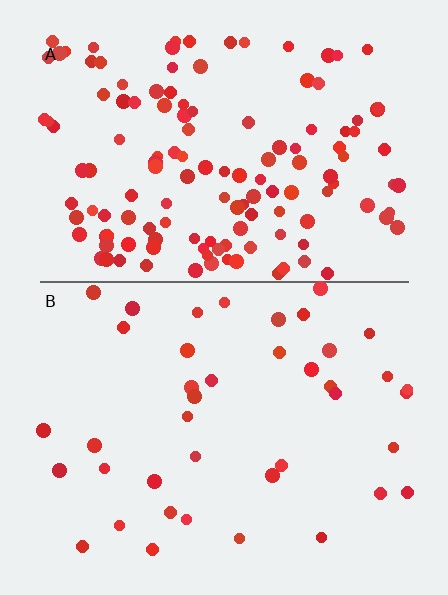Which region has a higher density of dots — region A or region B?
A (the top).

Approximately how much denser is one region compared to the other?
Approximately 3.3× — region A over region B.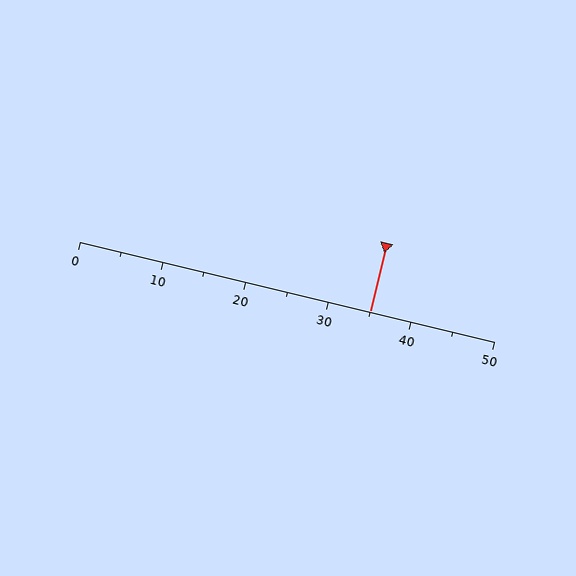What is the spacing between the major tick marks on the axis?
The major ticks are spaced 10 apart.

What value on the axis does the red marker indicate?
The marker indicates approximately 35.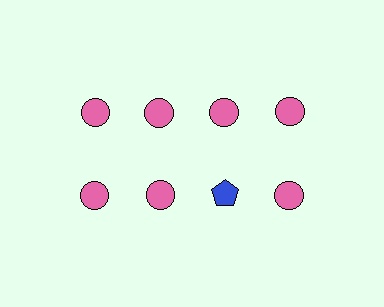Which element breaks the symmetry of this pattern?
The blue pentagon in the second row, center column breaks the symmetry. All other shapes are pink circles.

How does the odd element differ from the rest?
It differs in both color (blue instead of pink) and shape (pentagon instead of circle).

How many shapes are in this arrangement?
There are 8 shapes arranged in a grid pattern.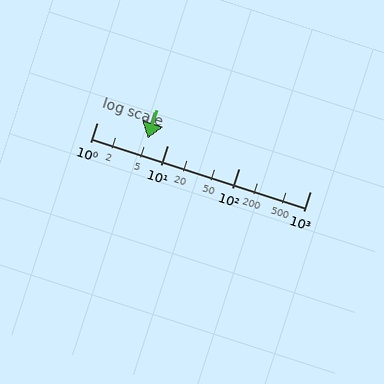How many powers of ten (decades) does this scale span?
The scale spans 3 decades, from 1 to 1000.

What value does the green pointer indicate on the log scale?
The pointer indicates approximately 5.2.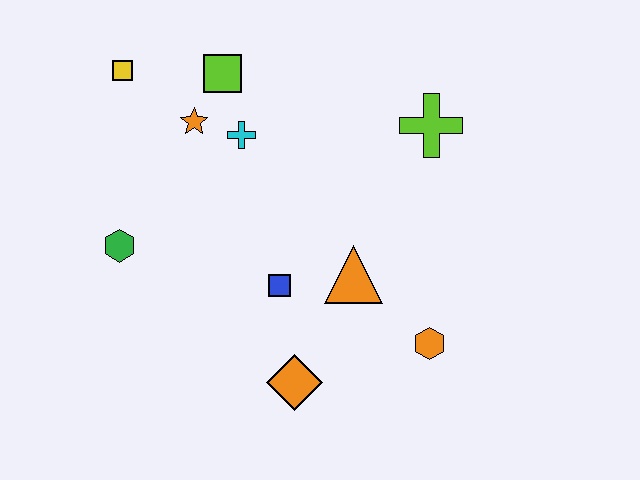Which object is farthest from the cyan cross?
The orange hexagon is farthest from the cyan cross.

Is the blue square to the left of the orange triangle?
Yes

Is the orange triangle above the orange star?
No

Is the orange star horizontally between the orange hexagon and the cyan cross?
No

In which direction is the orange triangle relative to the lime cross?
The orange triangle is below the lime cross.